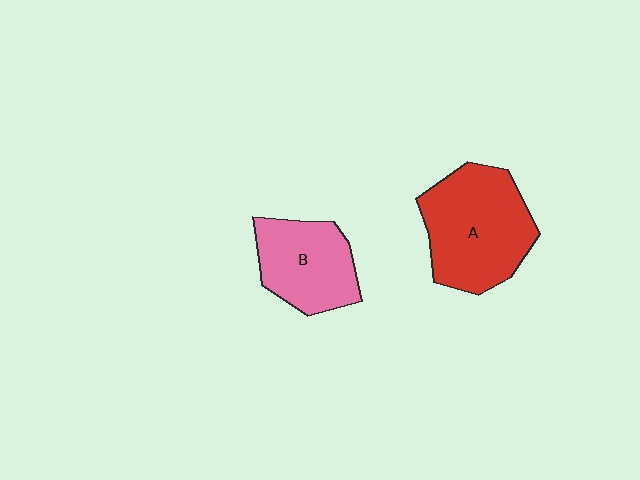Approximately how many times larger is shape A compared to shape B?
Approximately 1.4 times.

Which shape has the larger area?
Shape A (red).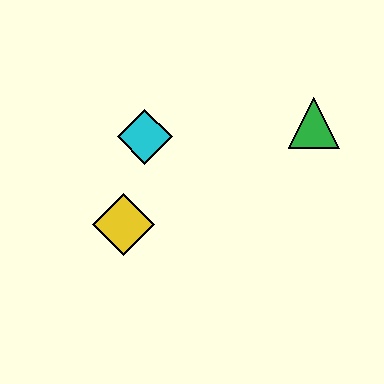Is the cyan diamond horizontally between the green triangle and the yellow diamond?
Yes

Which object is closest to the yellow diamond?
The cyan diamond is closest to the yellow diamond.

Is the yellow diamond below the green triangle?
Yes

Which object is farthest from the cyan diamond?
The green triangle is farthest from the cyan diamond.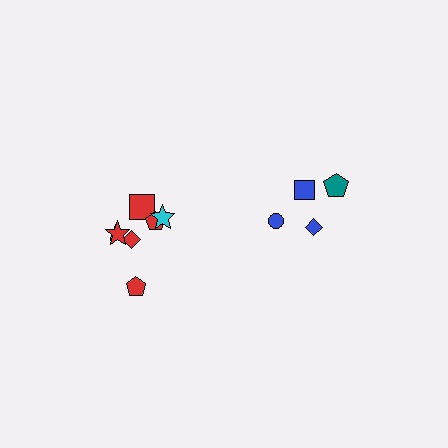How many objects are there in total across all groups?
There are 11 objects.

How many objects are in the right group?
There are 4 objects.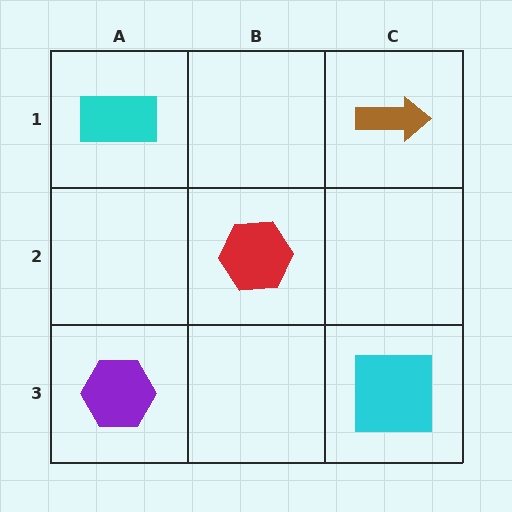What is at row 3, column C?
A cyan square.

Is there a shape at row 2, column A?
No, that cell is empty.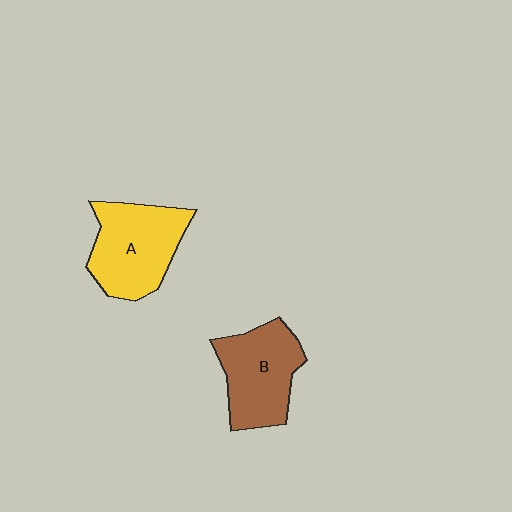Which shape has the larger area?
Shape A (yellow).